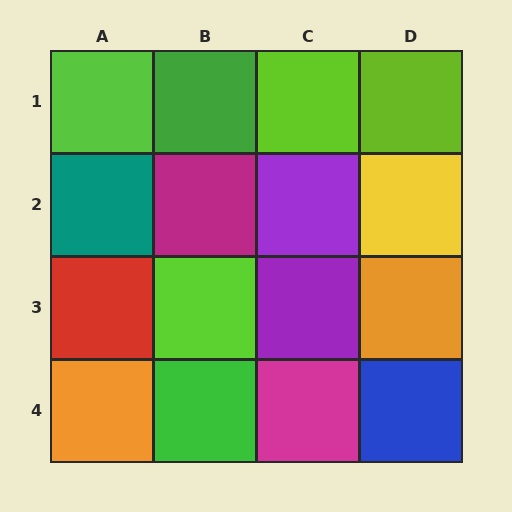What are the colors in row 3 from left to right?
Red, lime, purple, orange.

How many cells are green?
2 cells are green.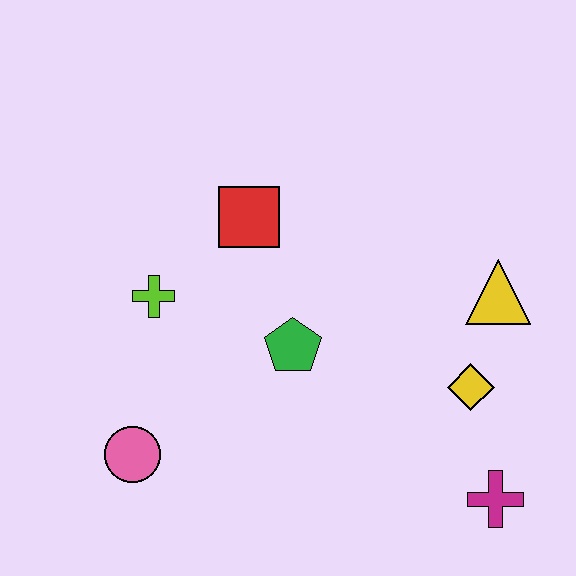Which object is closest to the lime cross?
The red square is closest to the lime cross.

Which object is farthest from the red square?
The magenta cross is farthest from the red square.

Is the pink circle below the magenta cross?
No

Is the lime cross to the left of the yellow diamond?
Yes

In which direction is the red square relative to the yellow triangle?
The red square is to the left of the yellow triangle.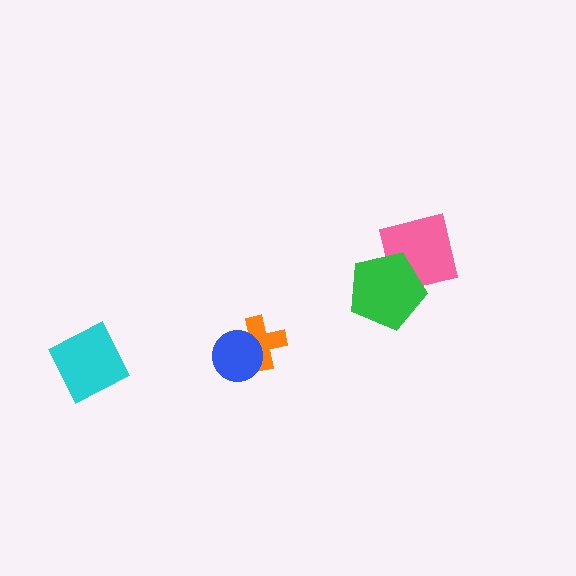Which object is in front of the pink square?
The green pentagon is in front of the pink square.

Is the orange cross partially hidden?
Yes, it is partially covered by another shape.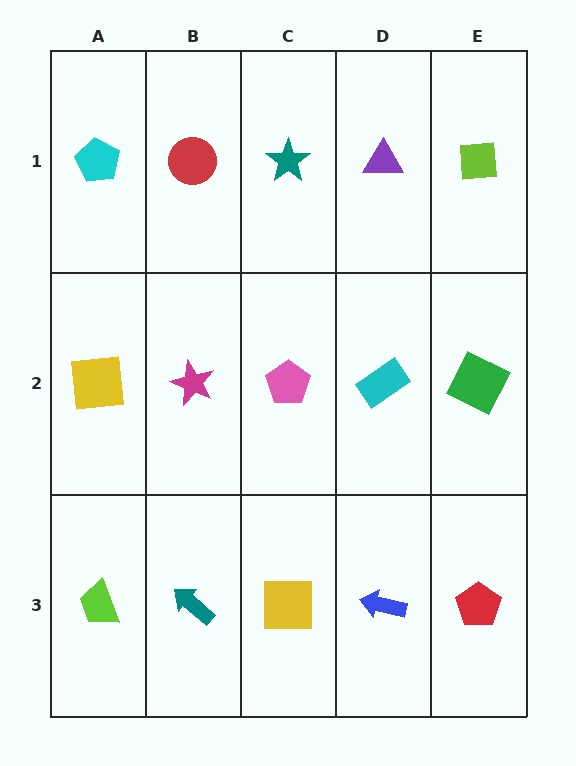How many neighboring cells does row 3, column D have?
3.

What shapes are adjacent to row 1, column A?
A yellow square (row 2, column A), a red circle (row 1, column B).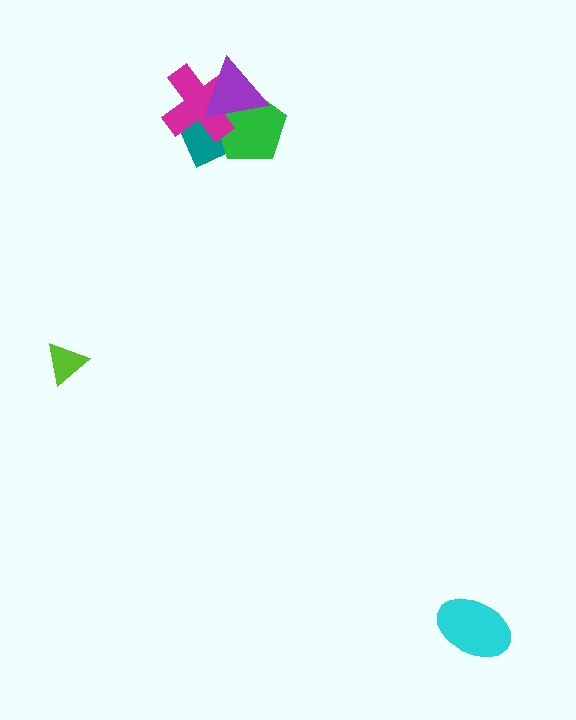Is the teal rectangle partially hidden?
Yes, it is partially covered by another shape.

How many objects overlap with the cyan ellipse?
0 objects overlap with the cyan ellipse.